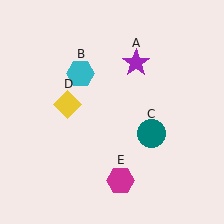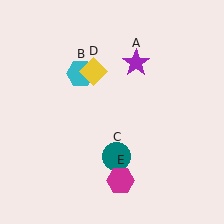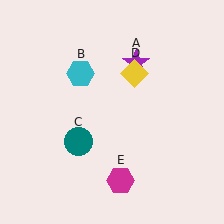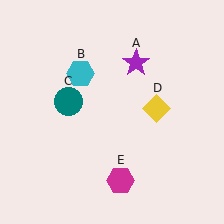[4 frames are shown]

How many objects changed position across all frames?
2 objects changed position: teal circle (object C), yellow diamond (object D).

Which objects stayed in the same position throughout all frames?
Purple star (object A) and cyan hexagon (object B) and magenta hexagon (object E) remained stationary.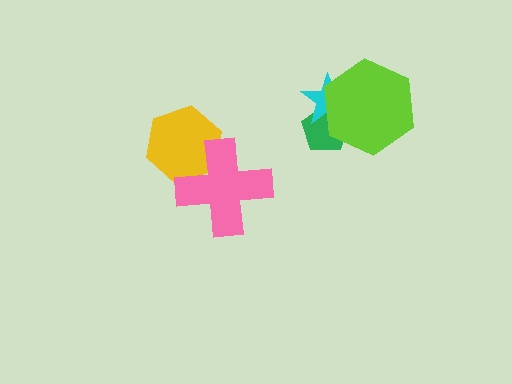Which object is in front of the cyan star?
The lime hexagon is in front of the cyan star.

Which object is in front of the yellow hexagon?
The pink cross is in front of the yellow hexagon.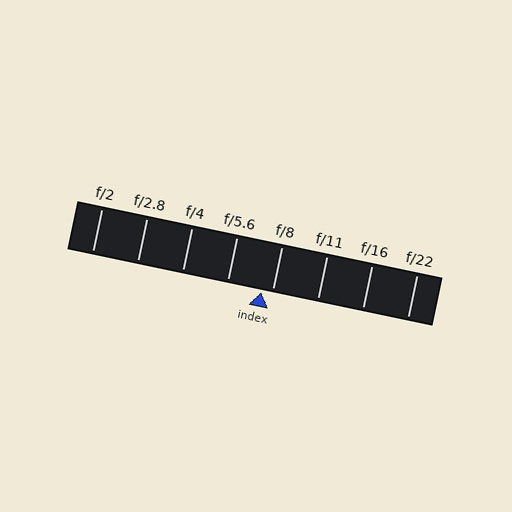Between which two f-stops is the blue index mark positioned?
The index mark is between f/5.6 and f/8.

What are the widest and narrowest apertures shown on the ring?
The widest aperture shown is f/2 and the narrowest is f/22.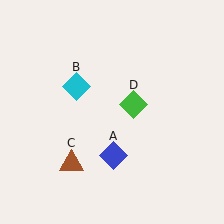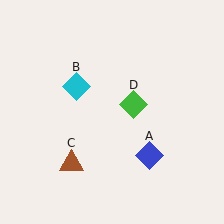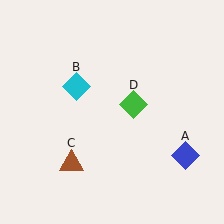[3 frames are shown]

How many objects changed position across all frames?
1 object changed position: blue diamond (object A).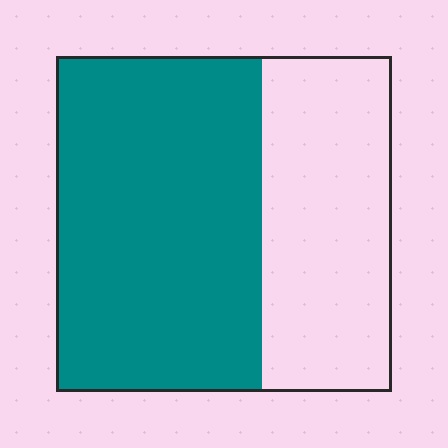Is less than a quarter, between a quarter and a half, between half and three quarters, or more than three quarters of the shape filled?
Between half and three quarters.